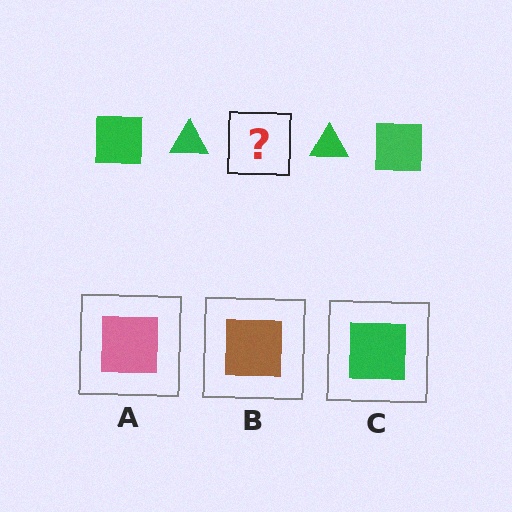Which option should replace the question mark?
Option C.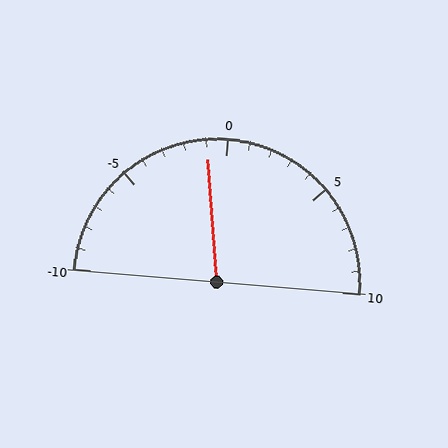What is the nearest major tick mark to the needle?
The nearest major tick mark is 0.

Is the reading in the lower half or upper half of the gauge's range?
The reading is in the lower half of the range (-10 to 10).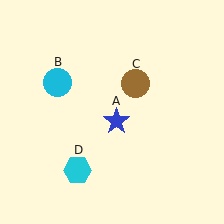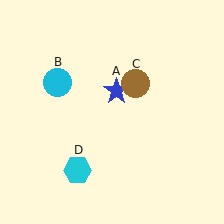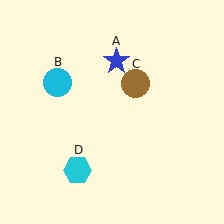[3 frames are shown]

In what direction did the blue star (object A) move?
The blue star (object A) moved up.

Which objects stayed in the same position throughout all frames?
Cyan circle (object B) and brown circle (object C) and cyan hexagon (object D) remained stationary.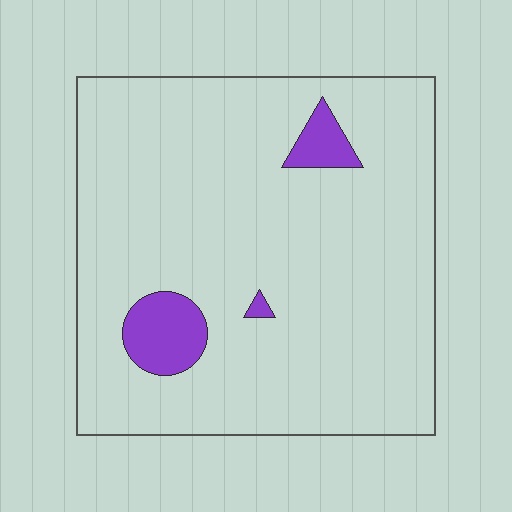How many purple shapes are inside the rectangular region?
3.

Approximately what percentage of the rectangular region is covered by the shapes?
Approximately 5%.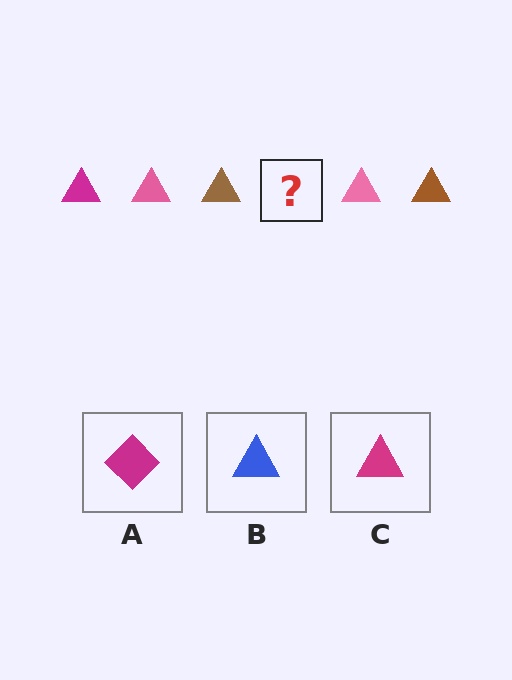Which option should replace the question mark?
Option C.